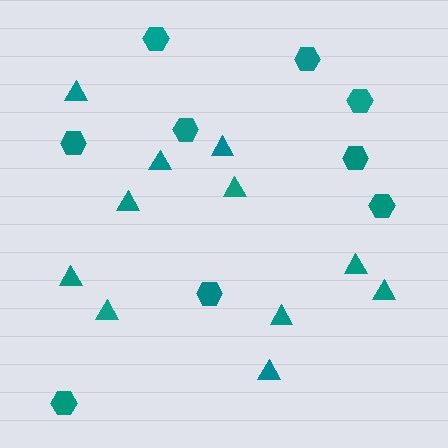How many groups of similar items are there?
There are 2 groups: one group of triangles (11) and one group of hexagons (9).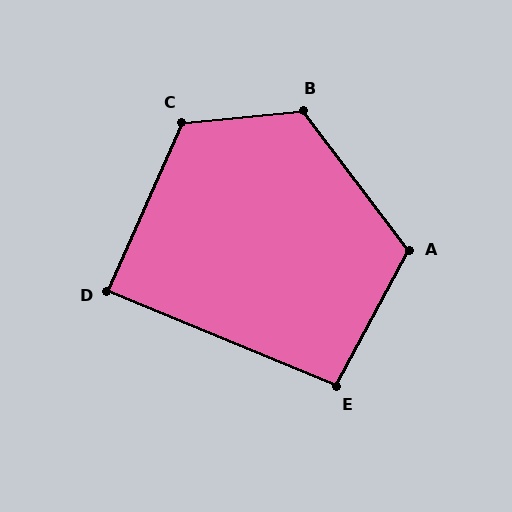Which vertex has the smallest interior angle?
D, at approximately 89 degrees.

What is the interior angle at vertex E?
Approximately 96 degrees (obtuse).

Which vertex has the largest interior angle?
B, at approximately 121 degrees.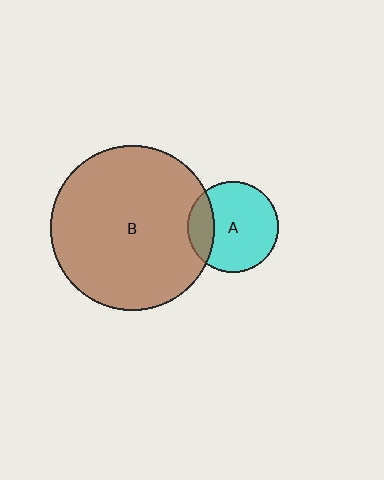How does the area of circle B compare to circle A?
Approximately 3.2 times.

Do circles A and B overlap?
Yes.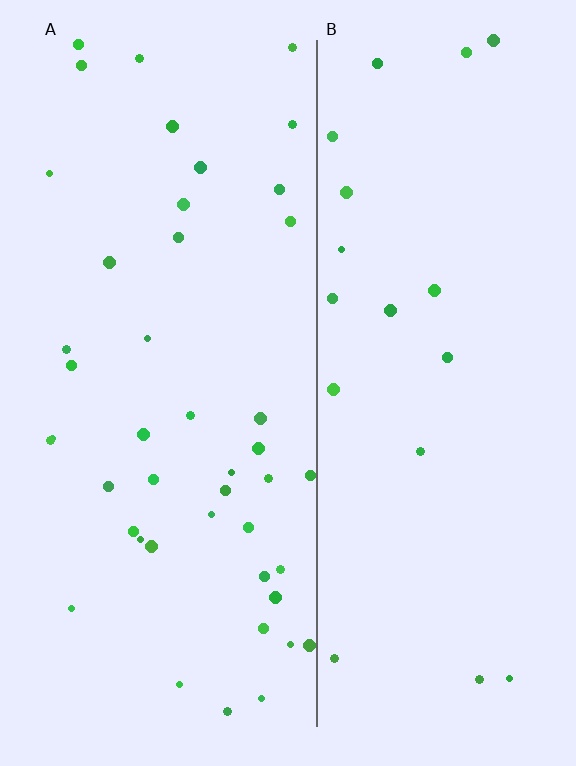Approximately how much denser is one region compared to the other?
Approximately 2.3× — region A over region B.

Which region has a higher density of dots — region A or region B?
A (the left).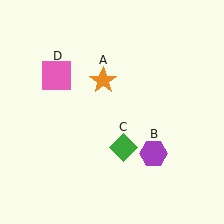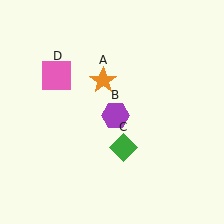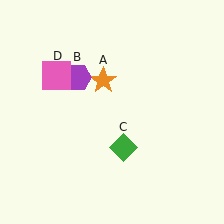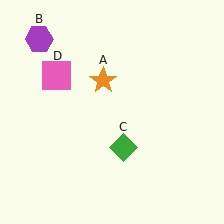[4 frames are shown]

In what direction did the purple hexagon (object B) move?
The purple hexagon (object B) moved up and to the left.